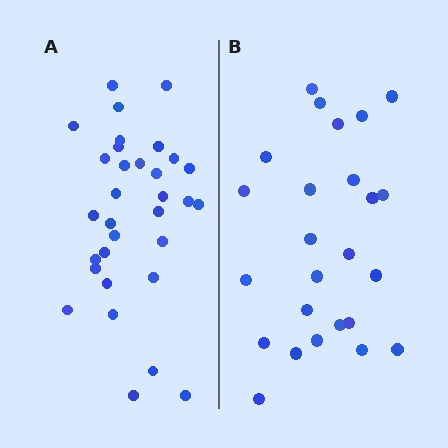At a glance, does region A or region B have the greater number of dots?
Region A (the left region) has more dots.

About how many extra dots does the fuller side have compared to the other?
Region A has roughly 8 or so more dots than region B.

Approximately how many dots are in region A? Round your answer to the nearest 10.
About 30 dots. (The exact count is 32, which rounds to 30.)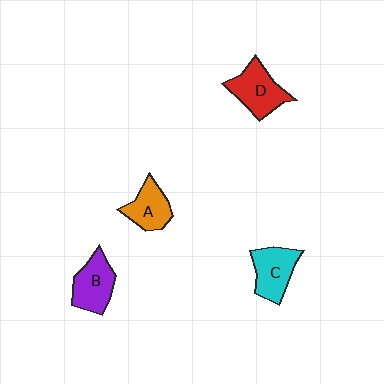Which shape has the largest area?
Shape D (red).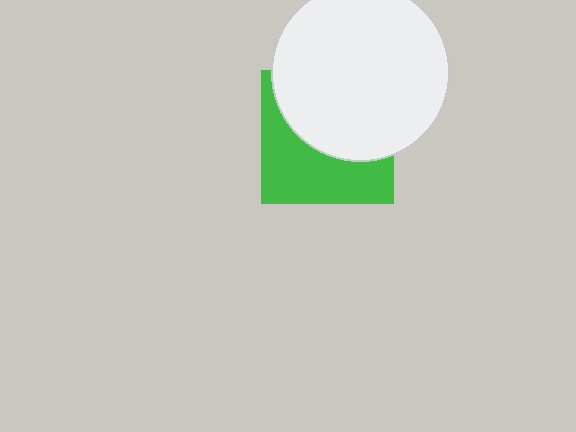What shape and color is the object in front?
The object in front is a white circle.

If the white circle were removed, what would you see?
You would see the complete green square.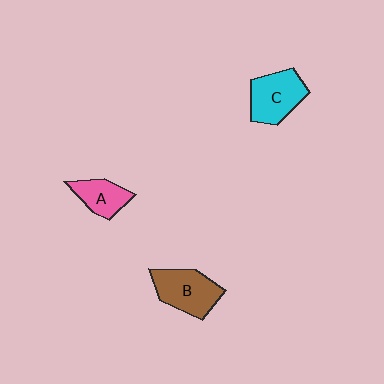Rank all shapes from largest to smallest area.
From largest to smallest: B (brown), C (cyan), A (pink).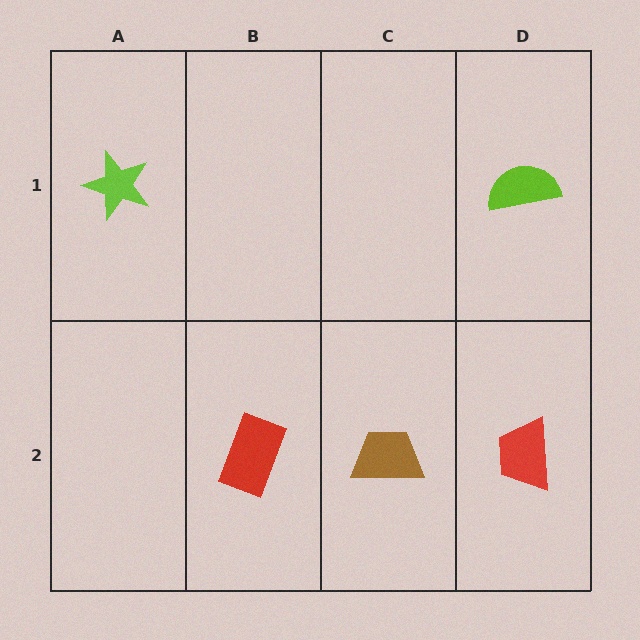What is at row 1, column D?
A lime semicircle.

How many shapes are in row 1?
2 shapes.